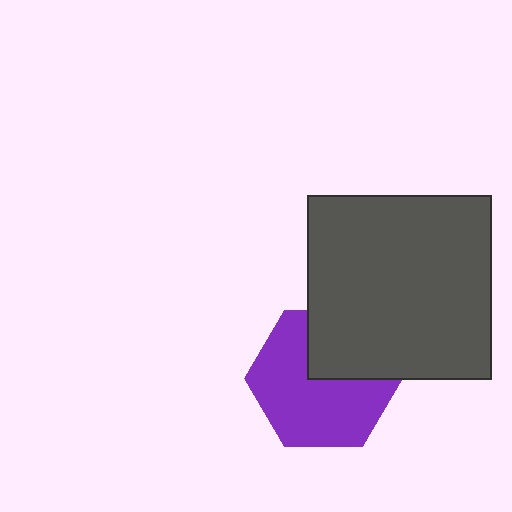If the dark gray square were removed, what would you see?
You would see the complete purple hexagon.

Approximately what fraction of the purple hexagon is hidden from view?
Roughly 32% of the purple hexagon is hidden behind the dark gray square.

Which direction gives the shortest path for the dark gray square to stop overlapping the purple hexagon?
Moving up gives the shortest separation.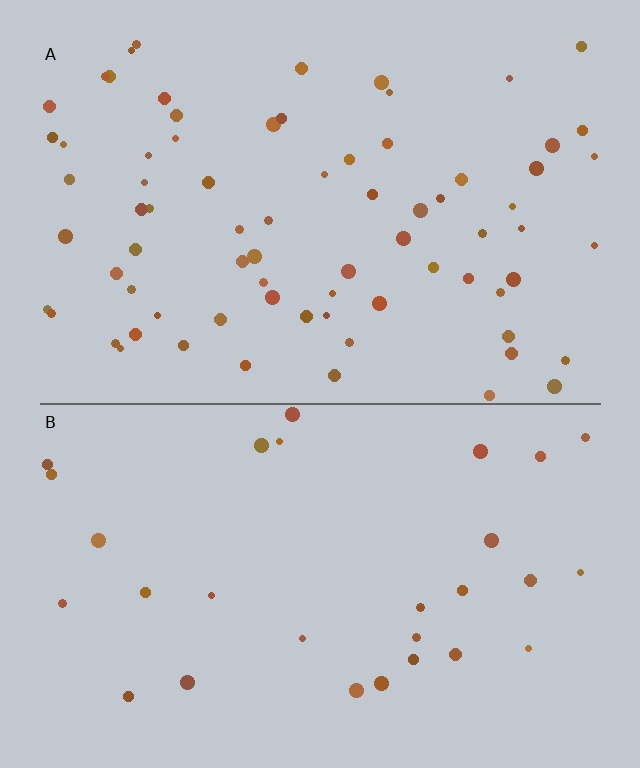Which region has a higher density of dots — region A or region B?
A (the top).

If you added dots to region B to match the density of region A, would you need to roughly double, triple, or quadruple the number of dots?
Approximately triple.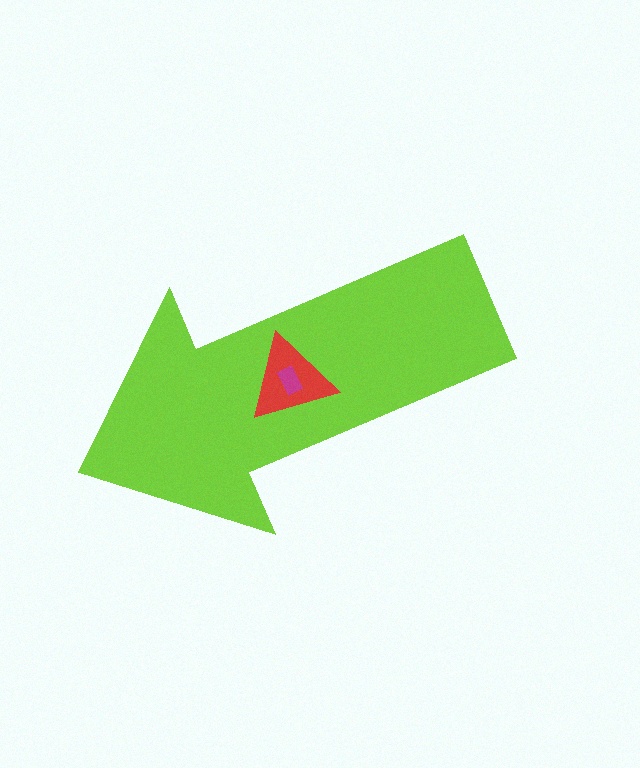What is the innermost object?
The magenta rectangle.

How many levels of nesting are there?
3.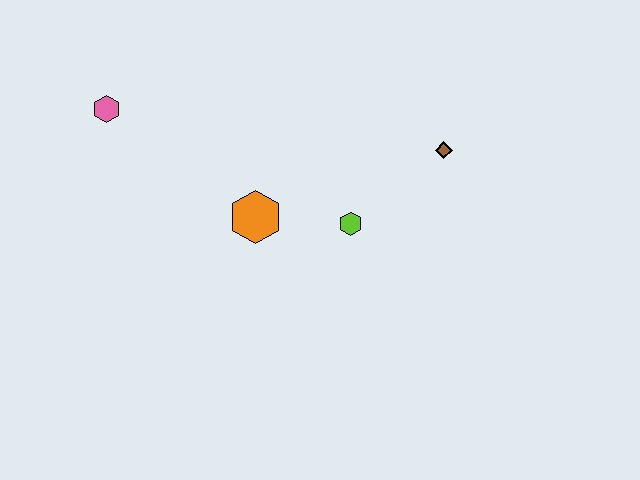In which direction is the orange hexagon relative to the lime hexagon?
The orange hexagon is to the left of the lime hexagon.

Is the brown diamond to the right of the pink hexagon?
Yes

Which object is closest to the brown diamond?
The lime hexagon is closest to the brown diamond.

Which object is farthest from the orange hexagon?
The brown diamond is farthest from the orange hexagon.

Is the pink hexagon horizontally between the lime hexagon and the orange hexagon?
No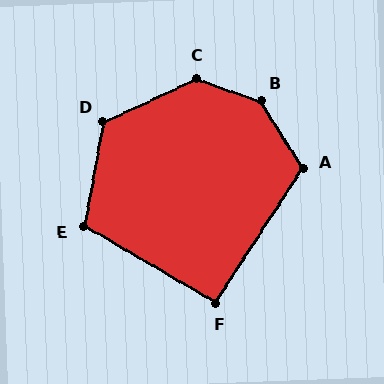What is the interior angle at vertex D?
Approximately 125 degrees (obtuse).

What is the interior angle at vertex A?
Approximately 115 degrees (obtuse).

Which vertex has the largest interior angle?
B, at approximately 142 degrees.